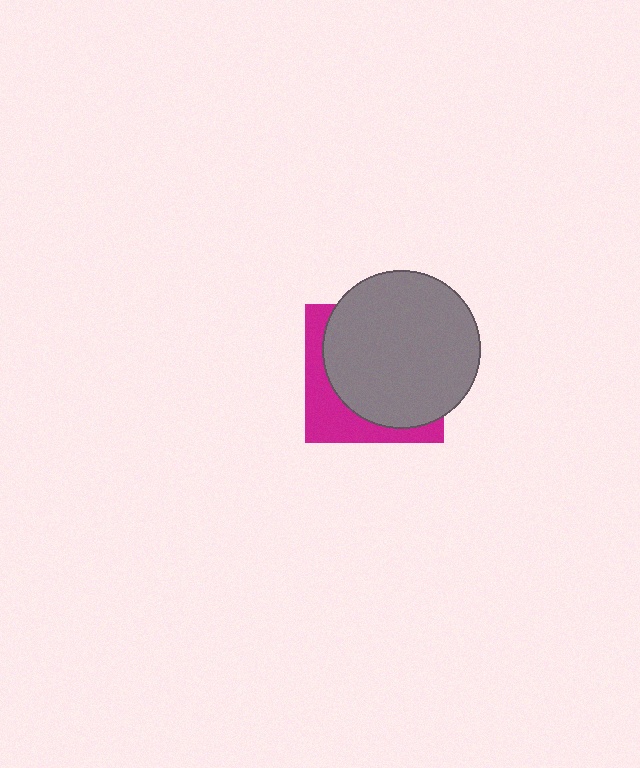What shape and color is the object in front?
The object in front is a gray circle.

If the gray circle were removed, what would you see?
You would see the complete magenta square.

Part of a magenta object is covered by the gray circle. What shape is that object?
It is a square.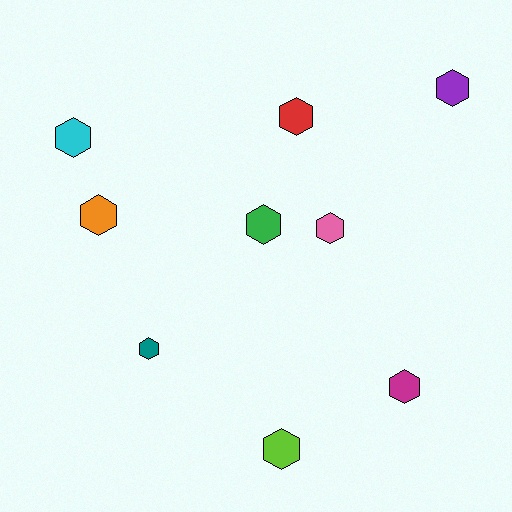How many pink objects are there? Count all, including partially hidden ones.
There is 1 pink object.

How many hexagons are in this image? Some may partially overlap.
There are 9 hexagons.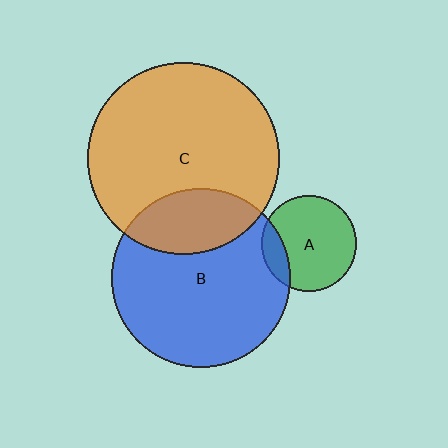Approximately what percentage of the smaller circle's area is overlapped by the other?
Approximately 25%.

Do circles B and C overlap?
Yes.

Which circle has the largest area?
Circle C (orange).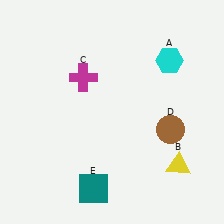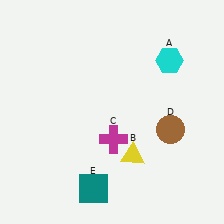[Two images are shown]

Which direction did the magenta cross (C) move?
The magenta cross (C) moved down.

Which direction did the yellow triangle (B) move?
The yellow triangle (B) moved left.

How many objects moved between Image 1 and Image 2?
2 objects moved between the two images.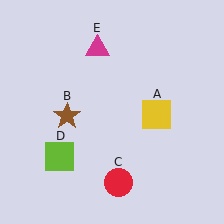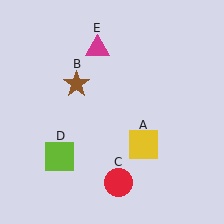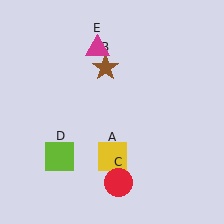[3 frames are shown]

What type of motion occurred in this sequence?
The yellow square (object A), brown star (object B) rotated clockwise around the center of the scene.